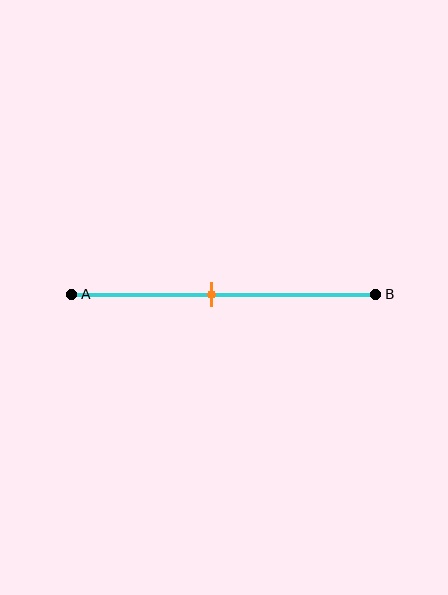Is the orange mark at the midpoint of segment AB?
No, the mark is at about 45% from A, not at the 50% midpoint.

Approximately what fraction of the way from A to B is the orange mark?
The orange mark is approximately 45% of the way from A to B.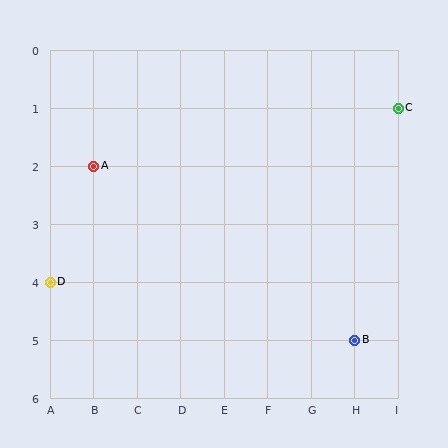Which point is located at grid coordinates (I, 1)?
Point C is at (I, 1).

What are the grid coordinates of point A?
Point A is at grid coordinates (B, 2).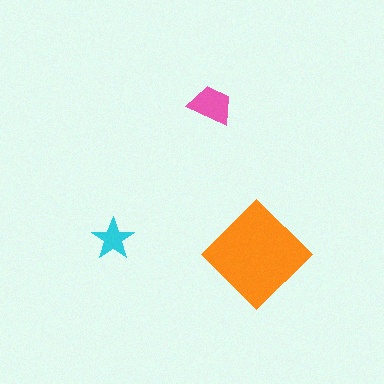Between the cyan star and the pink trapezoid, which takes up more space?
The pink trapezoid.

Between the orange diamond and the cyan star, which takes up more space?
The orange diamond.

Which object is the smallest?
The cyan star.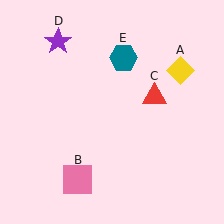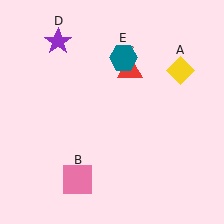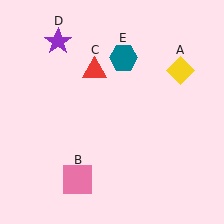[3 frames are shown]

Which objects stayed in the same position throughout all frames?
Yellow diamond (object A) and pink square (object B) and purple star (object D) and teal hexagon (object E) remained stationary.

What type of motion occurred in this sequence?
The red triangle (object C) rotated counterclockwise around the center of the scene.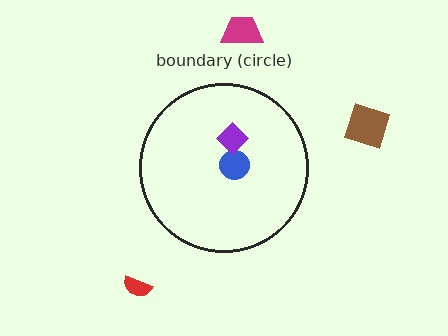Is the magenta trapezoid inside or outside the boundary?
Outside.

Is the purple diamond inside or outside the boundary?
Inside.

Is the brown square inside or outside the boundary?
Outside.